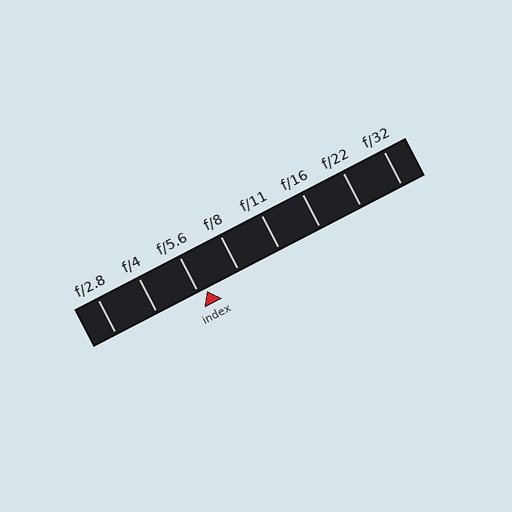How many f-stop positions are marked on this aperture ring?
There are 8 f-stop positions marked.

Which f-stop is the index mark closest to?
The index mark is closest to f/5.6.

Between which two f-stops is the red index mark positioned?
The index mark is between f/5.6 and f/8.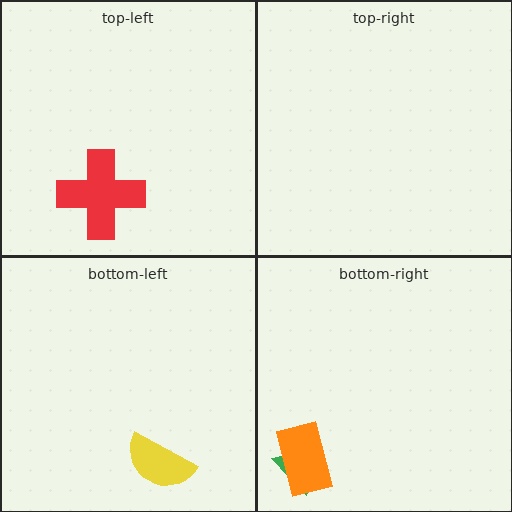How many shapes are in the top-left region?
1.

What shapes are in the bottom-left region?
The yellow semicircle.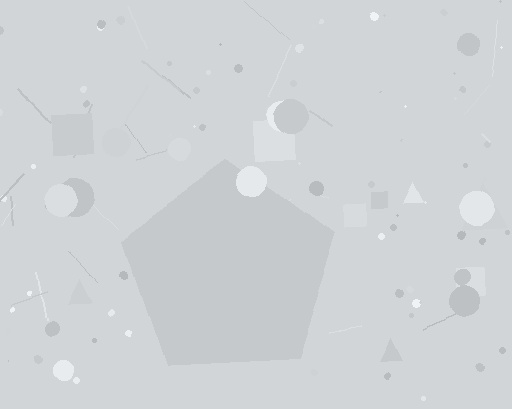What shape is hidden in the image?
A pentagon is hidden in the image.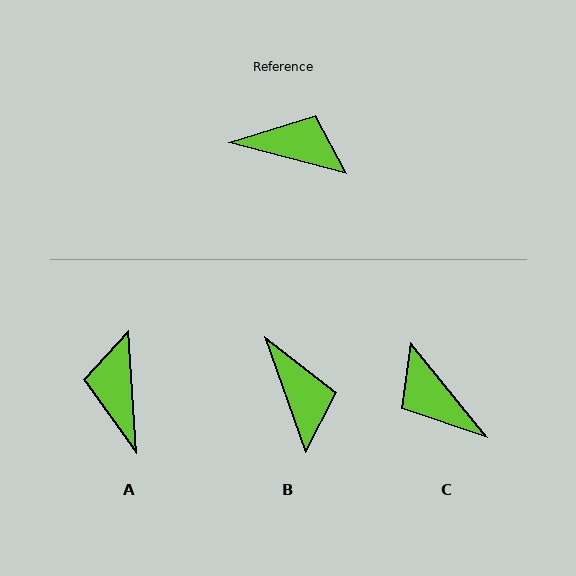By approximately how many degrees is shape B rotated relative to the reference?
Approximately 56 degrees clockwise.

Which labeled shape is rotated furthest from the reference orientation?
C, about 144 degrees away.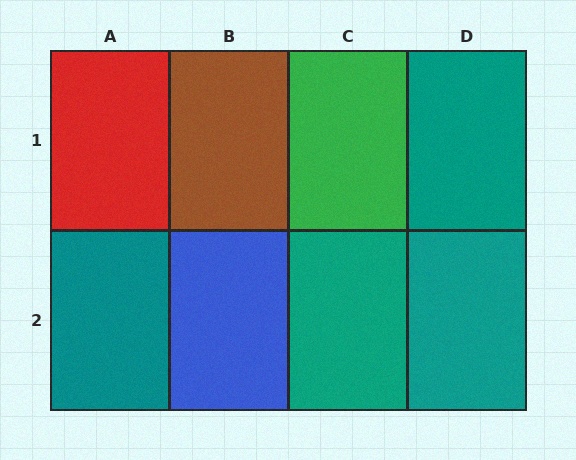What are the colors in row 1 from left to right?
Red, brown, green, teal.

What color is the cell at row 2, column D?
Teal.